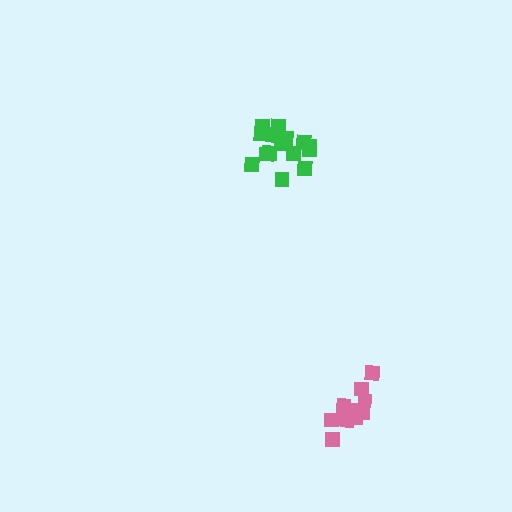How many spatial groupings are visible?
There are 2 spatial groupings.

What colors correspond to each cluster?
The clusters are colored: pink, green.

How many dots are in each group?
Group 1: 11 dots, Group 2: 15 dots (26 total).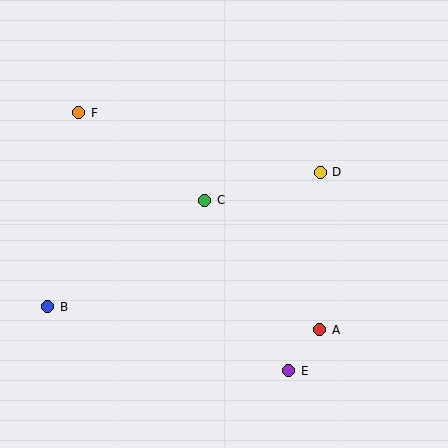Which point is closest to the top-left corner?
Point F is closest to the top-left corner.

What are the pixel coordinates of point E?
Point E is at (288, 371).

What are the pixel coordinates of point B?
Point B is at (48, 307).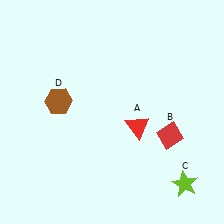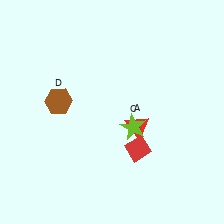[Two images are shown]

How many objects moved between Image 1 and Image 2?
2 objects moved between the two images.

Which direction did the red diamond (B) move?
The red diamond (B) moved left.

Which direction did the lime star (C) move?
The lime star (C) moved up.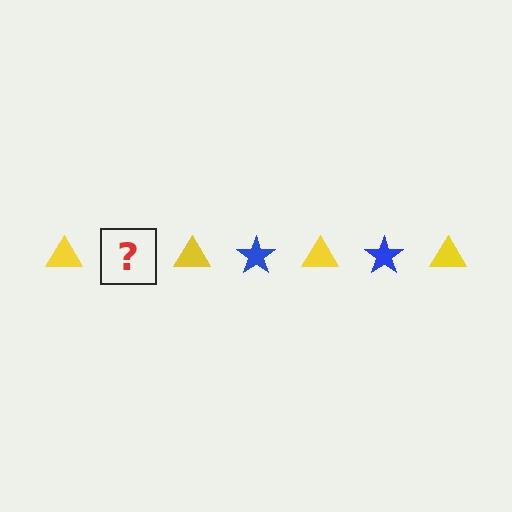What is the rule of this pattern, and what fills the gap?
The rule is that the pattern alternates between yellow triangle and blue star. The gap should be filled with a blue star.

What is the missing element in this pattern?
The missing element is a blue star.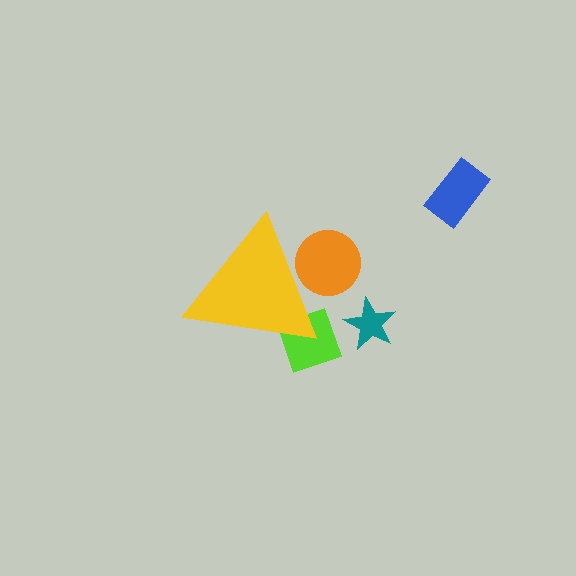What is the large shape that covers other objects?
A yellow triangle.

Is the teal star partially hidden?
No, the teal star is fully visible.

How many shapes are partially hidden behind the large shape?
2 shapes are partially hidden.